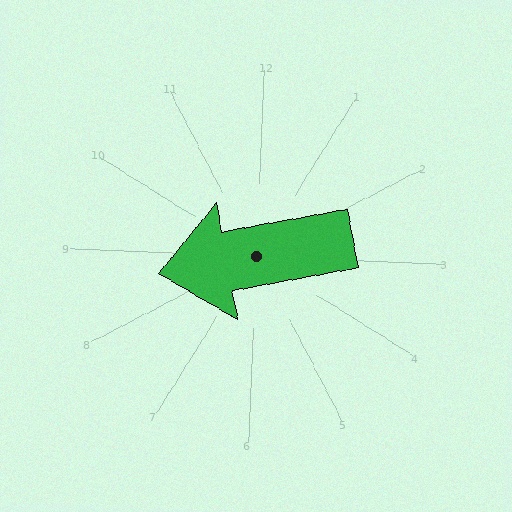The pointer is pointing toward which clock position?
Roughly 9 o'clock.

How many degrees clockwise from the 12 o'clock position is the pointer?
Approximately 257 degrees.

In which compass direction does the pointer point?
West.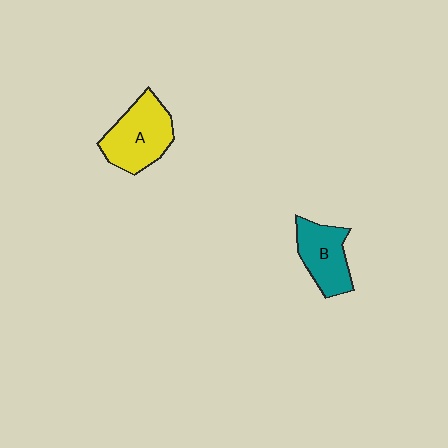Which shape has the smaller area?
Shape B (teal).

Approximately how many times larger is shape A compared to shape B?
Approximately 1.3 times.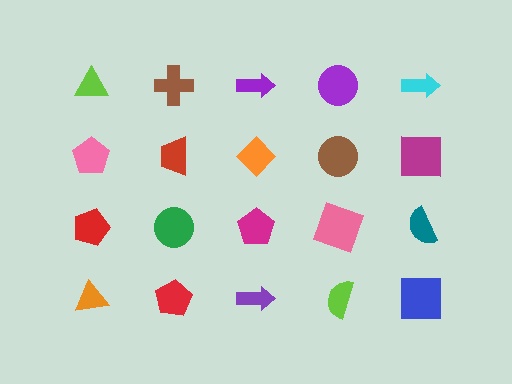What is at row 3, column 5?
A teal semicircle.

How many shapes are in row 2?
5 shapes.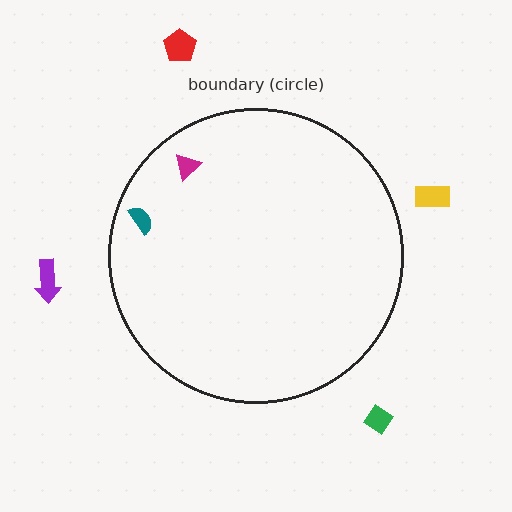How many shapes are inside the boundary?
2 inside, 4 outside.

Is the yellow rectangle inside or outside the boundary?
Outside.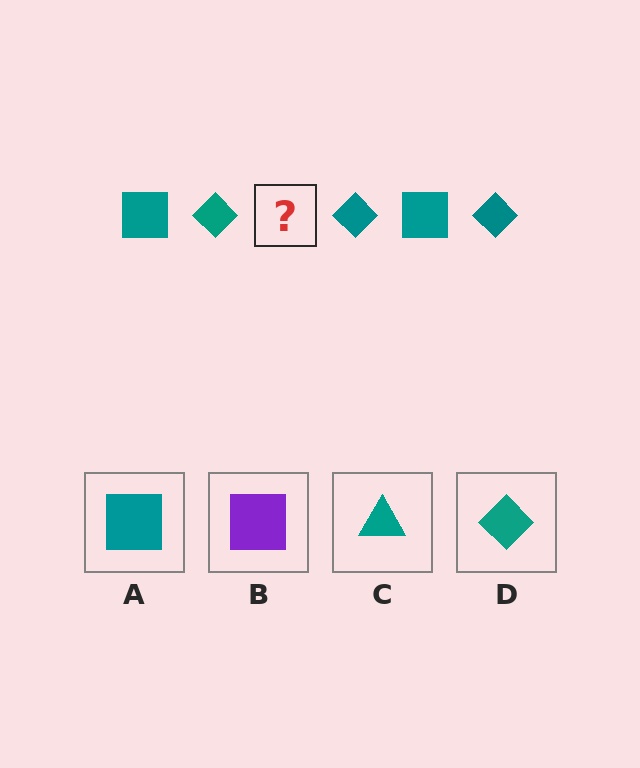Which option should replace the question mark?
Option A.